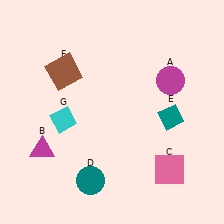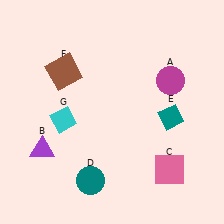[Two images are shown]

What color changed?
The triangle (B) changed from magenta in Image 1 to purple in Image 2.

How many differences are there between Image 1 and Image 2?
There is 1 difference between the two images.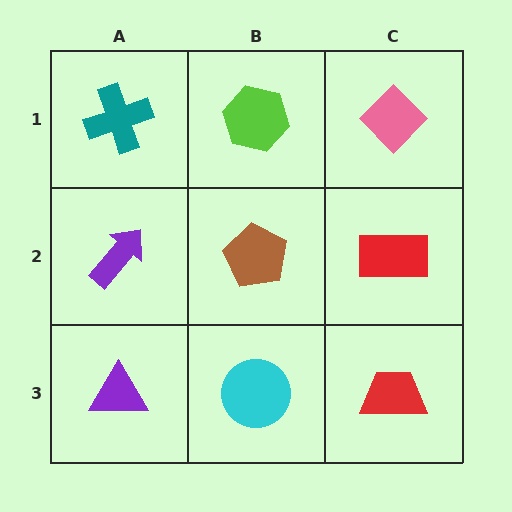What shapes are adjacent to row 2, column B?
A lime hexagon (row 1, column B), a cyan circle (row 3, column B), a purple arrow (row 2, column A), a red rectangle (row 2, column C).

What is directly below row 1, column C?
A red rectangle.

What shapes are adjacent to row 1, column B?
A brown pentagon (row 2, column B), a teal cross (row 1, column A), a pink diamond (row 1, column C).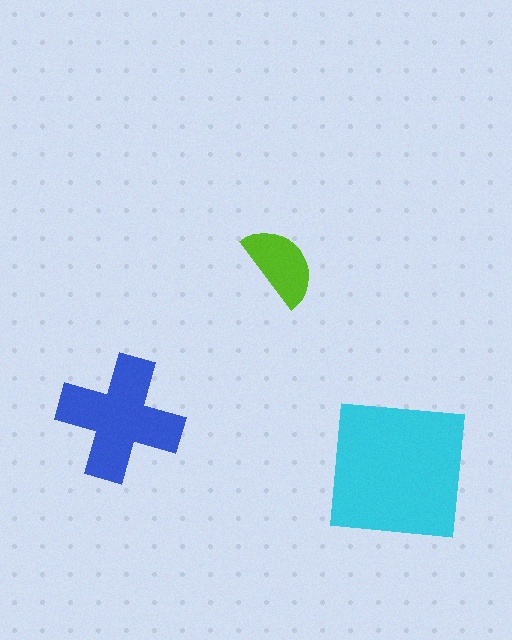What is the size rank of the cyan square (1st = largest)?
1st.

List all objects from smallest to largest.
The lime semicircle, the blue cross, the cyan square.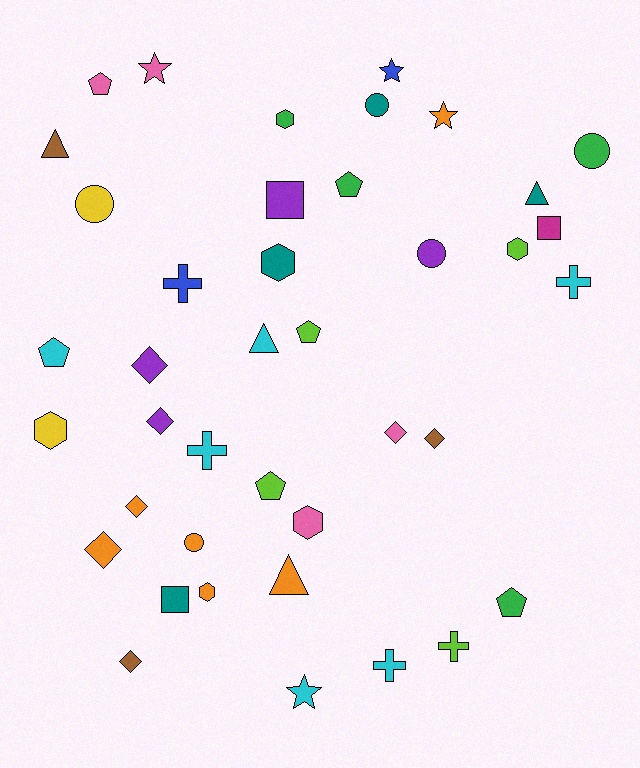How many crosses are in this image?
There are 5 crosses.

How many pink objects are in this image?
There are 4 pink objects.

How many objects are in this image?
There are 40 objects.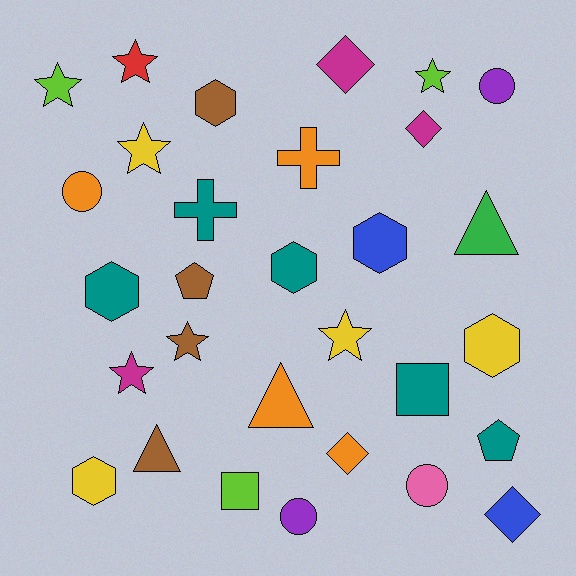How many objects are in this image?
There are 30 objects.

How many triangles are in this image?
There are 3 triangles.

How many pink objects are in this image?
There is 1 pink object.